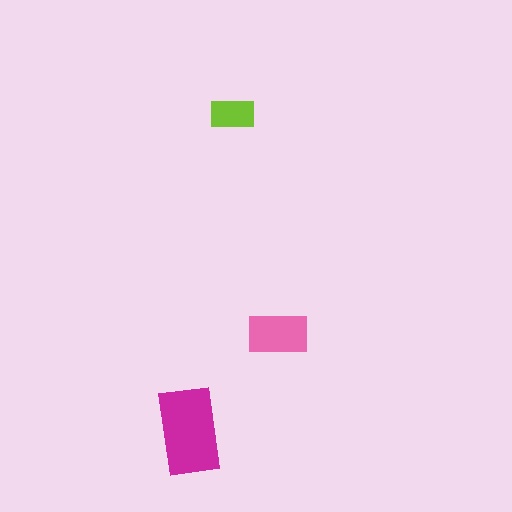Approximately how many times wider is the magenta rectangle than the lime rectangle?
About 2 times wider.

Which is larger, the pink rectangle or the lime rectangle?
The pink one.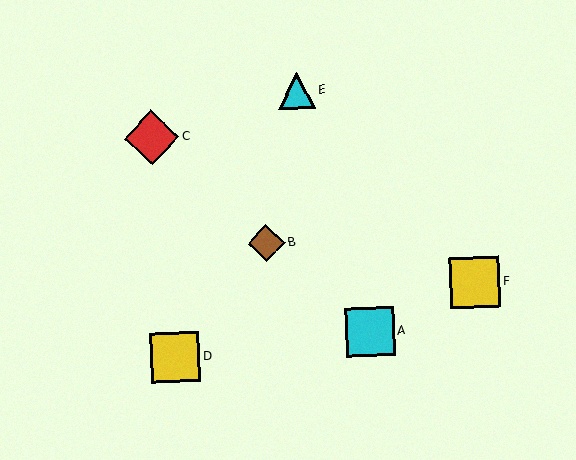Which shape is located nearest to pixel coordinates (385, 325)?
The cyan square (labeled A) at (370, 331) is nearest to that location.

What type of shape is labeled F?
Shape F is a yellow square.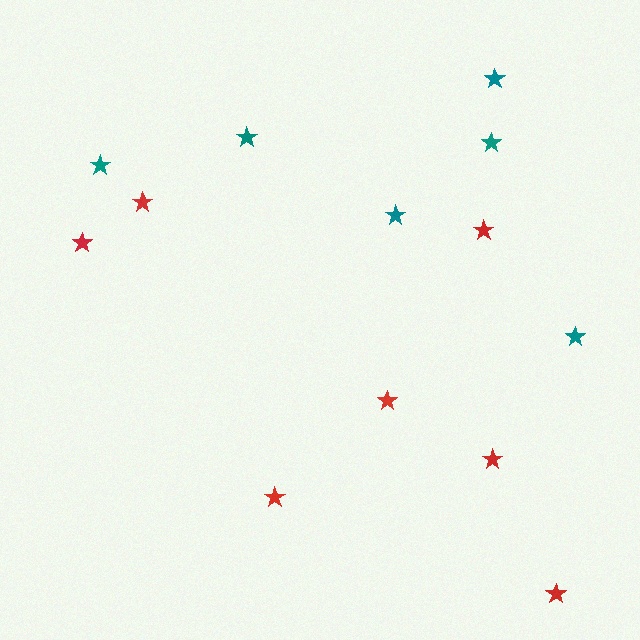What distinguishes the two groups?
There are 2 groups: one group of teal stars (6) and one group of red stars (7).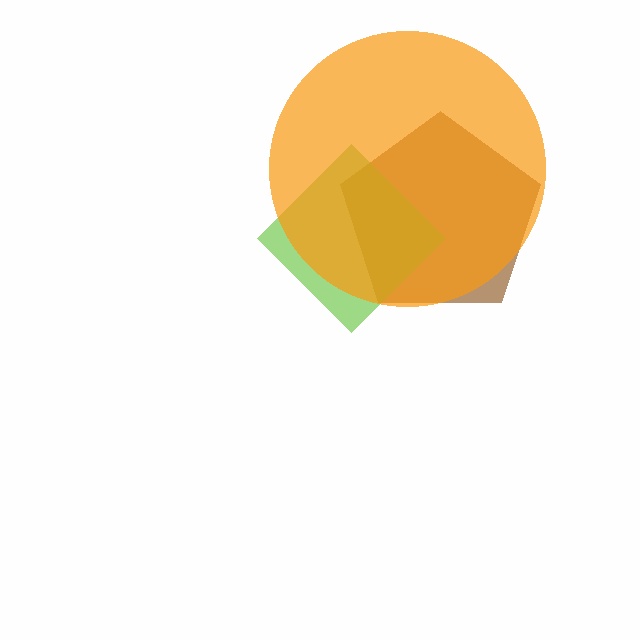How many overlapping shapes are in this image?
There are 3 overlapping shapes in the image.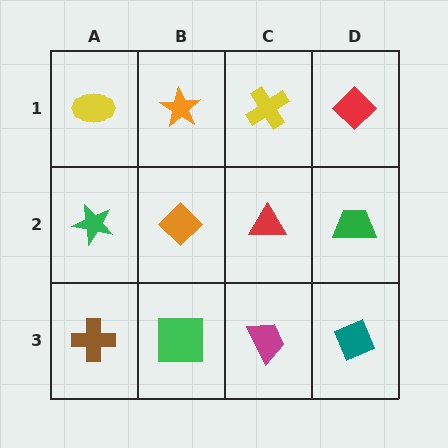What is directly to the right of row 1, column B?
A yellow cross.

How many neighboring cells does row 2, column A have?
3.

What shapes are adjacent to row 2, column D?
A red diamond (row 1, column D), a teal diamond (row 3, column D), a red triangle (row 2, column C).